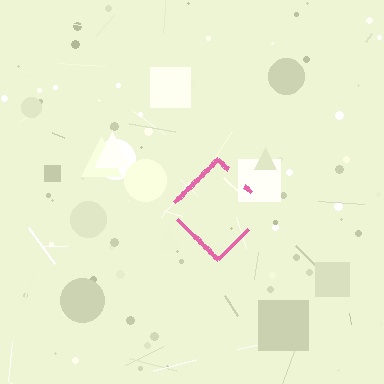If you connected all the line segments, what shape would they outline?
They would outline a diamond.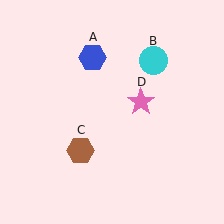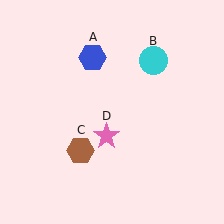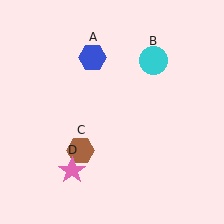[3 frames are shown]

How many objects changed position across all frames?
1 object changed position: pink star (object D).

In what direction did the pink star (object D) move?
The pink star (object D) moved down and to the left.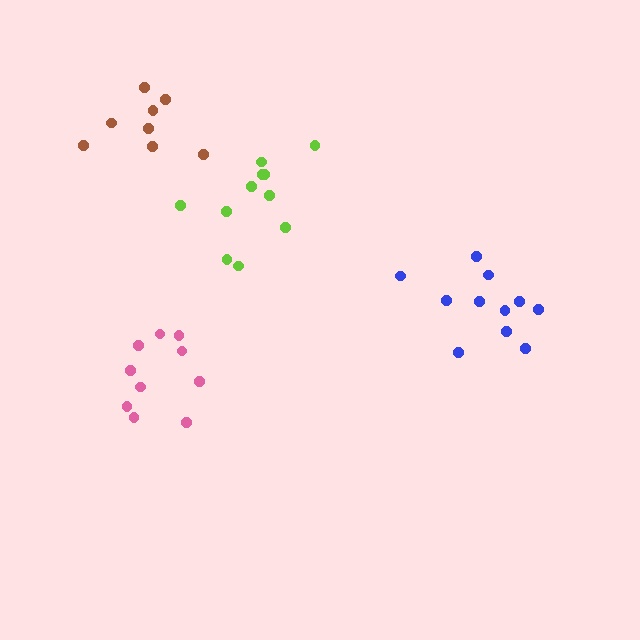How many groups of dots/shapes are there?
There are 4 groups.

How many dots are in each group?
Group 1: 11 dots, Group 2: 10 dots, Group 3: 11 dots, Group 4: 8 dots (40 total).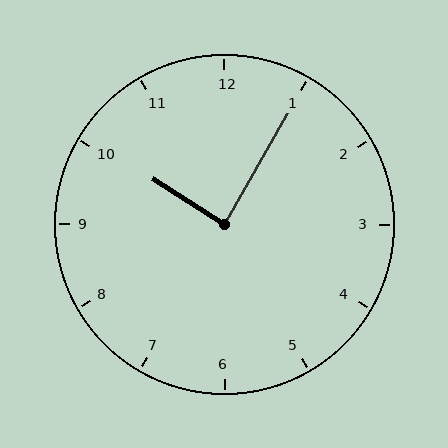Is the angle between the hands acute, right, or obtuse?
It is right.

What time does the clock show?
10:05.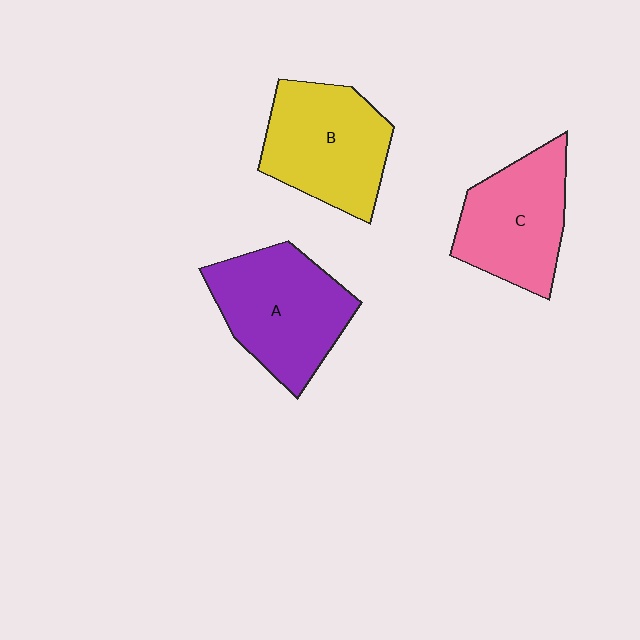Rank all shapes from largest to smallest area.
From largest to smallest: A (purple), B (yellow), C (pink).